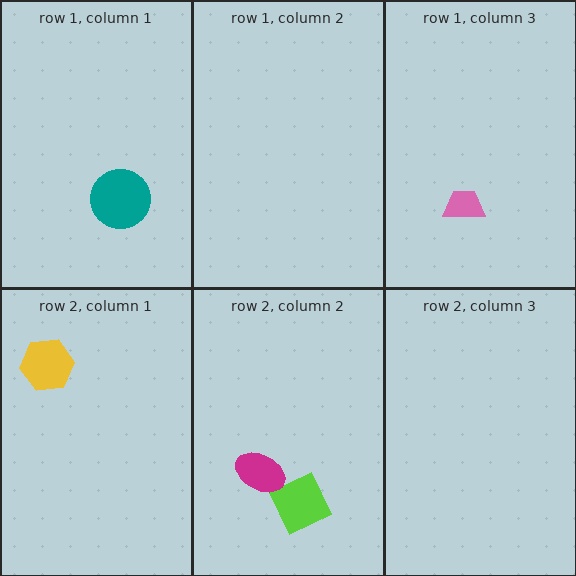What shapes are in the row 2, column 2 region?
The lime diamond, the magenta ellipse.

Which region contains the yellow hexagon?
The row 2, column 1 region.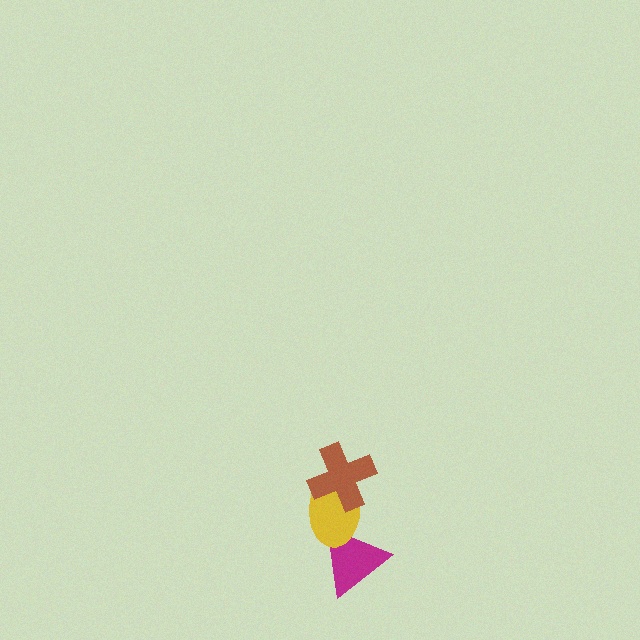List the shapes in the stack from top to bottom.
From top to bottom: the brown cross, the yellow ellipse, the magenta triangle.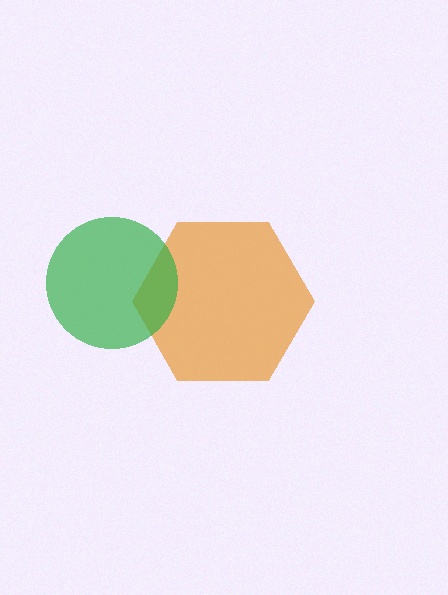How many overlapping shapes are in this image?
There are 2 overlapping shapes in the image.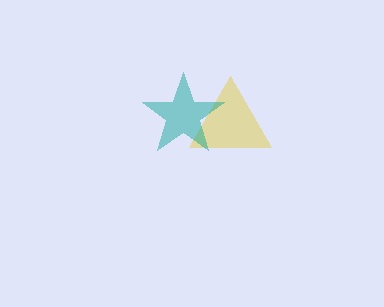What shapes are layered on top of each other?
The layered shapes are: a yellow triangle, a teal star.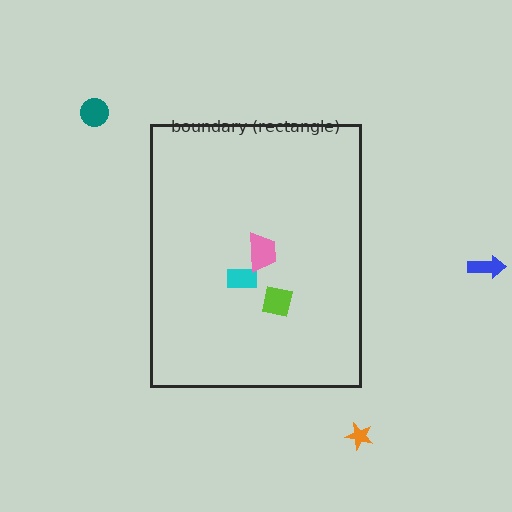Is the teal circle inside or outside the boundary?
Outside.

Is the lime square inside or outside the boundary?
Inside.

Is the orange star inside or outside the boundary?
Outside.